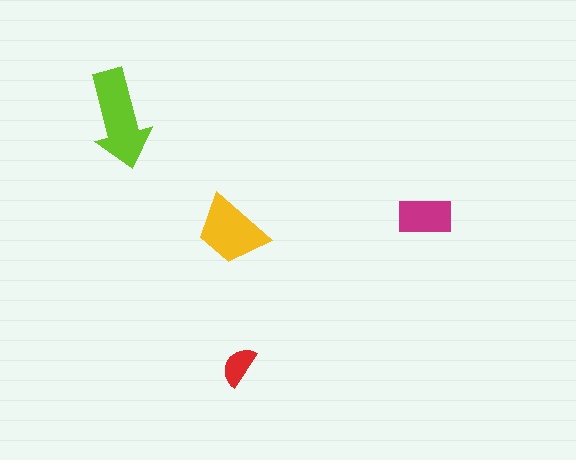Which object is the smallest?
The red semicircle.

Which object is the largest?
The lime arrow.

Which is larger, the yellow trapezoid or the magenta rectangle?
The yellow trapezoid.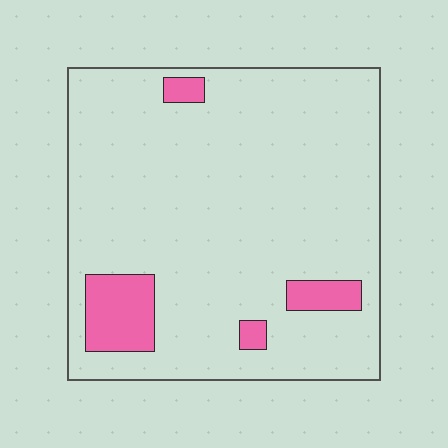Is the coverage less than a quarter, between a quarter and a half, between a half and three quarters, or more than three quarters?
Less than a quarter.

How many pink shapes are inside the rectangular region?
4.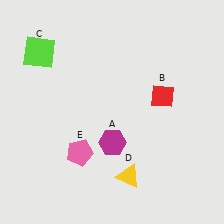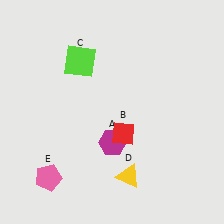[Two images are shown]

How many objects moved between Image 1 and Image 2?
3 objects moved between the two images.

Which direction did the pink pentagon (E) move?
The pink pentagon (E) moved left.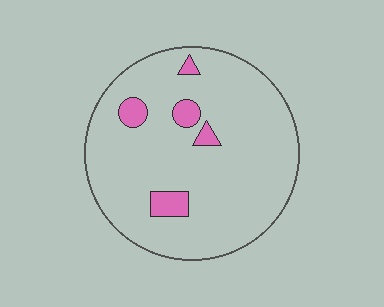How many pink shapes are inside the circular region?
5.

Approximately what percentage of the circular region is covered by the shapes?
Approximately 10%.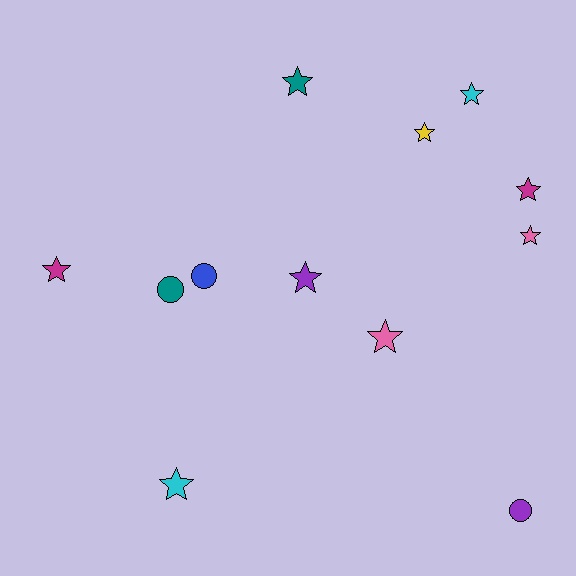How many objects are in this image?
There are 12 objects.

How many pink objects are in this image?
There are 2 pink objects.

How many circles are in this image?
There are 3 circles.